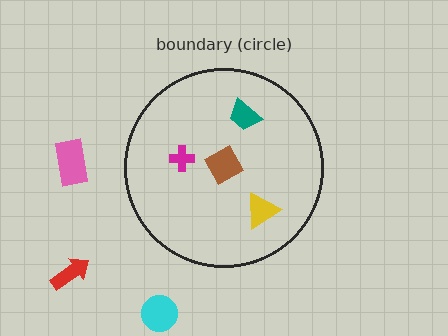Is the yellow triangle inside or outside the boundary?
Inside.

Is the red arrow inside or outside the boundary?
Outside.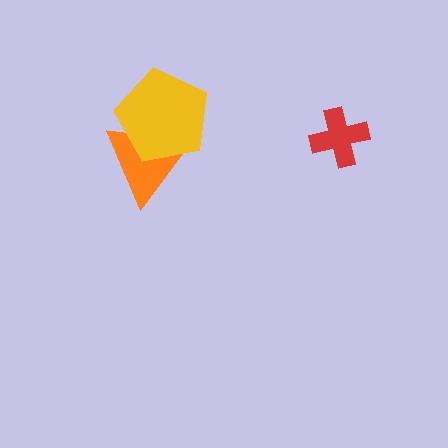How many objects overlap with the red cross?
0 objects overlap with the red cross.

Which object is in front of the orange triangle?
The yellow pentagon is in front of the orange triangle.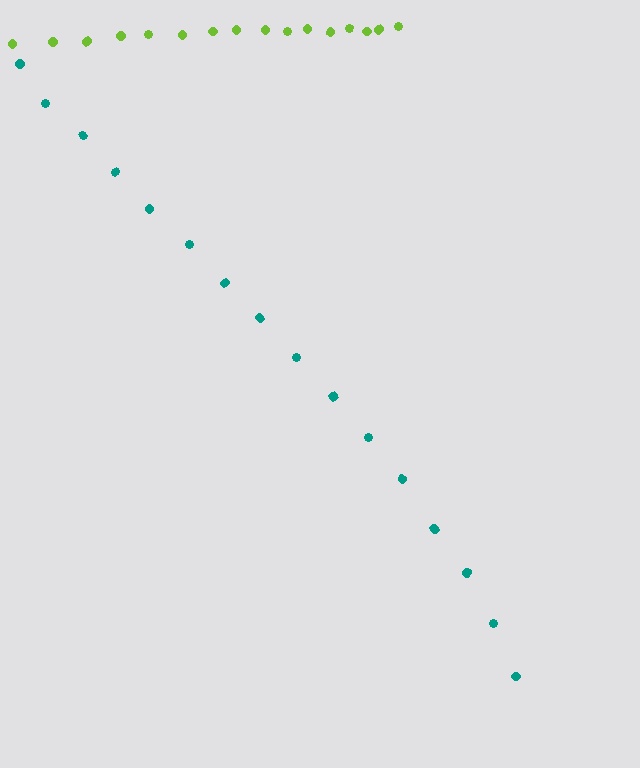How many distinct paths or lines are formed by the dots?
There are 2 distinct paths.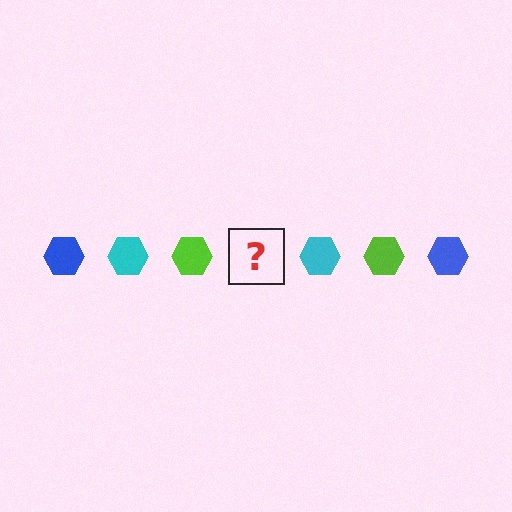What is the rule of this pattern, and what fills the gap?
The rule is that the pattern cycles through blue, cyan, lime hexagons. The gap should be filled with a blue hexagon.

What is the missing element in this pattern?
The missing element is a blue hexagon.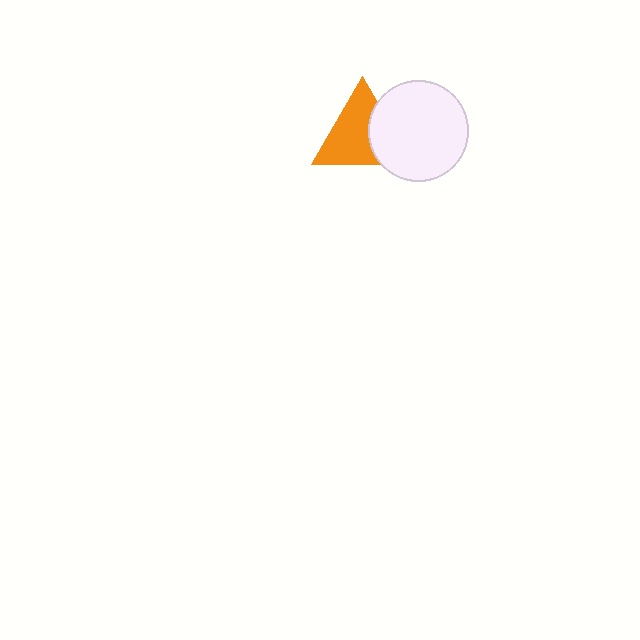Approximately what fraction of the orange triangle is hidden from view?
Roughly 33% of the orange triangle is hidden behind the white circle.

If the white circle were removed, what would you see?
You would see the complete orange triangle.